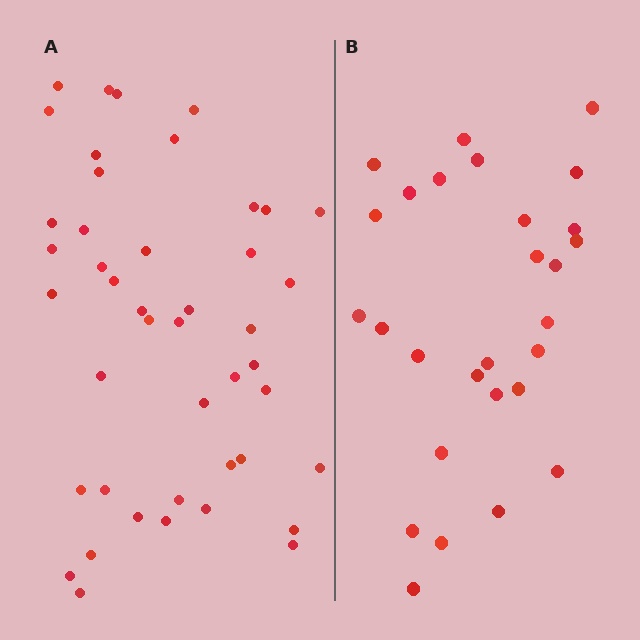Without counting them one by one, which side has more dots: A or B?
Region A (the left region) has more dots.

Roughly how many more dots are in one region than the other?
Region A has approximately 15 more dots than region B.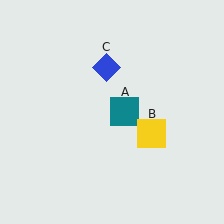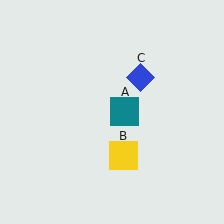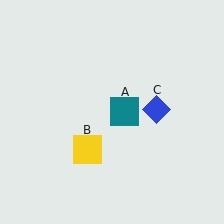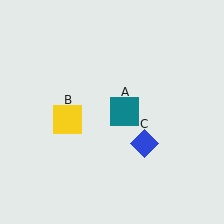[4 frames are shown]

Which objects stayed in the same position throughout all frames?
Teal square (object A) remained stationary.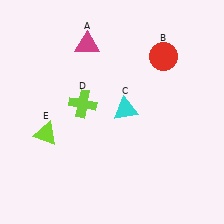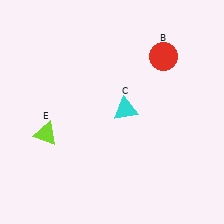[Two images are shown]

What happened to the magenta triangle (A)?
The magenta triangle (A) was removed in Image 2. It was in the top-left area of Image 1.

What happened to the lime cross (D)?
The lime cross (D) was removed in Image 2. It was in the top-left area of Image 1.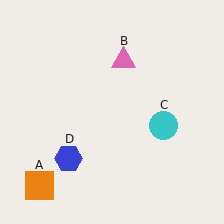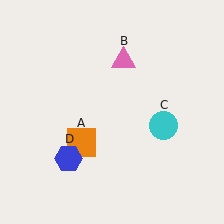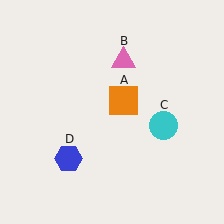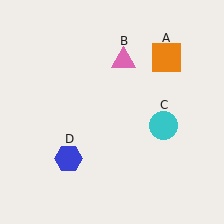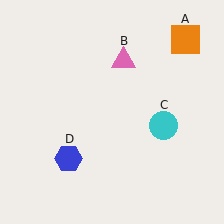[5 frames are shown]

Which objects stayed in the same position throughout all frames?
Pink triangle (object B) and cyan circle (object C) and blue hexagon (object D) remained stationary.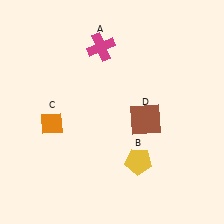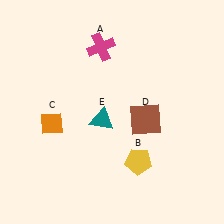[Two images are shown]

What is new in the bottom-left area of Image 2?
A teal triangle (E) was added in the bottom-left area of Image 2.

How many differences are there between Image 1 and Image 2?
There is 1 difference between the two images.